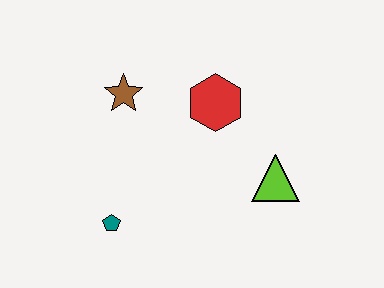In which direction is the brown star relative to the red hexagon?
The brown star is to the left of the red hexagon.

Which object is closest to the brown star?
The red hexagon is closest to the brown star.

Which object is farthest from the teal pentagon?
The lime triangle is farthest from the teal pentagon.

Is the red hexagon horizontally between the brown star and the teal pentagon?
No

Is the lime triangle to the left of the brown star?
No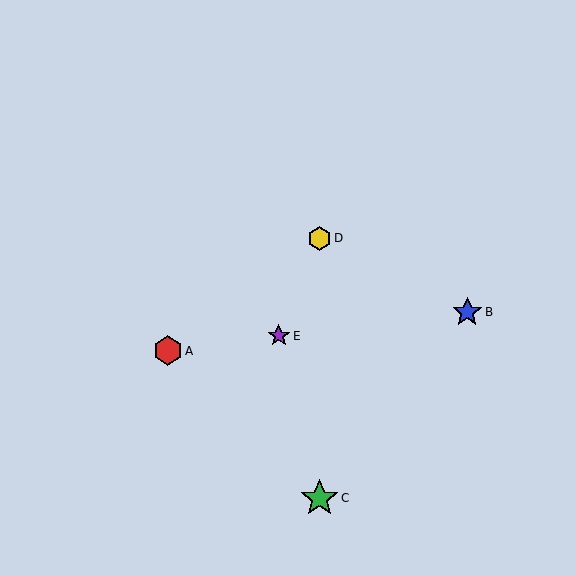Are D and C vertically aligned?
Yes, both are at x≈320.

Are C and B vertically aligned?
No, C is at x≈320 and B is at x≈467.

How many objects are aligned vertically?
2 objects (C, D) are aligned vertically.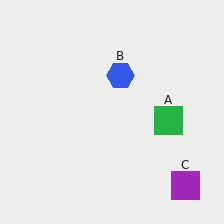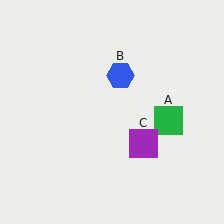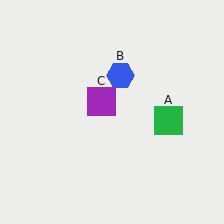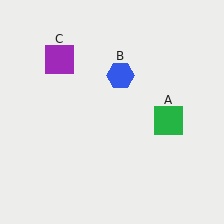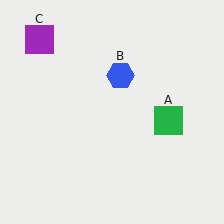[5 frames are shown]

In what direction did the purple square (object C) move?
The purple square (object C) moved up and to the left.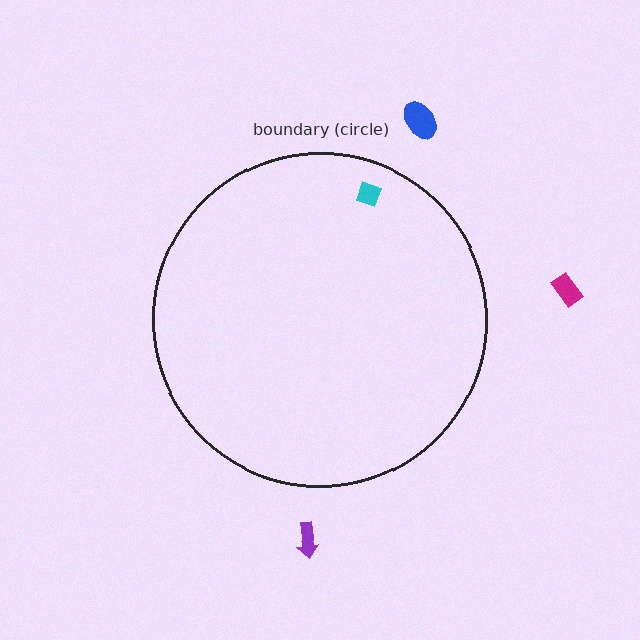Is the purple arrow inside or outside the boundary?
Outside.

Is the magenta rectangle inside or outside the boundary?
Outside.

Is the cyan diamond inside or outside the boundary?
Inside.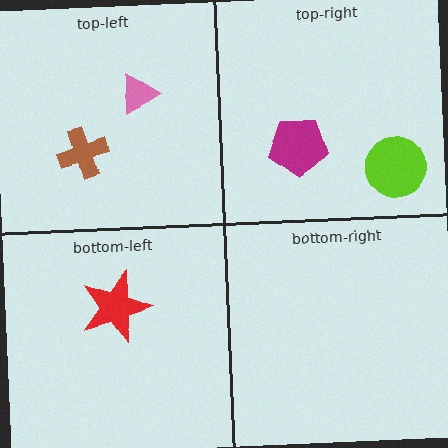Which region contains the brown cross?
The top-left region.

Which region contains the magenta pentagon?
The top-right region.